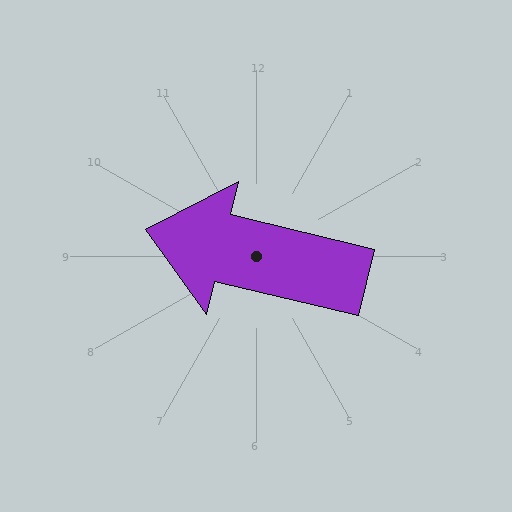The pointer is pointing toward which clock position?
Roughly 9 o'clock.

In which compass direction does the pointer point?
West.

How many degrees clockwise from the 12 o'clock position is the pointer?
Approximately 283 degrees.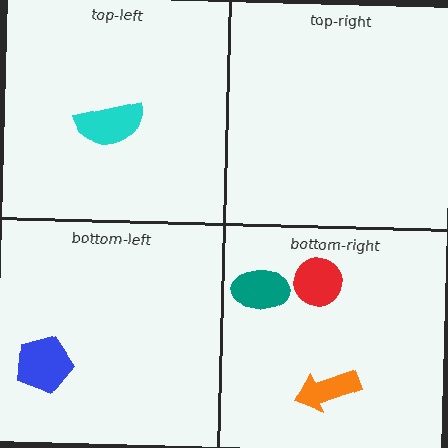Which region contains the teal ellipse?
The bottom-right region.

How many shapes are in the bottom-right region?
3.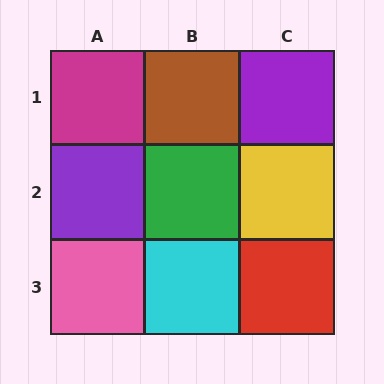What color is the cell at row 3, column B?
Cyan.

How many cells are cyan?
1 cell is cyan.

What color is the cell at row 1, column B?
Brown.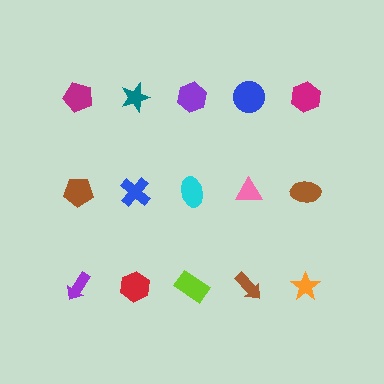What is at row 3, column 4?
A brown arrow.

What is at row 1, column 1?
A magenta pentagon.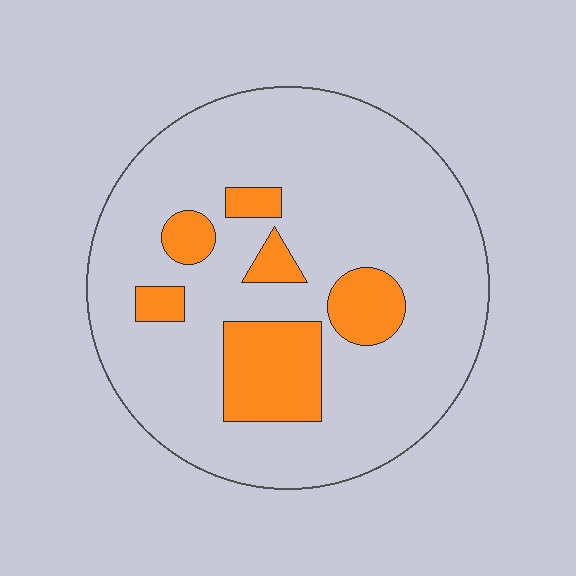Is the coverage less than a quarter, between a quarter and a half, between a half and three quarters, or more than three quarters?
Less than a quarter.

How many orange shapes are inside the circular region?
6.